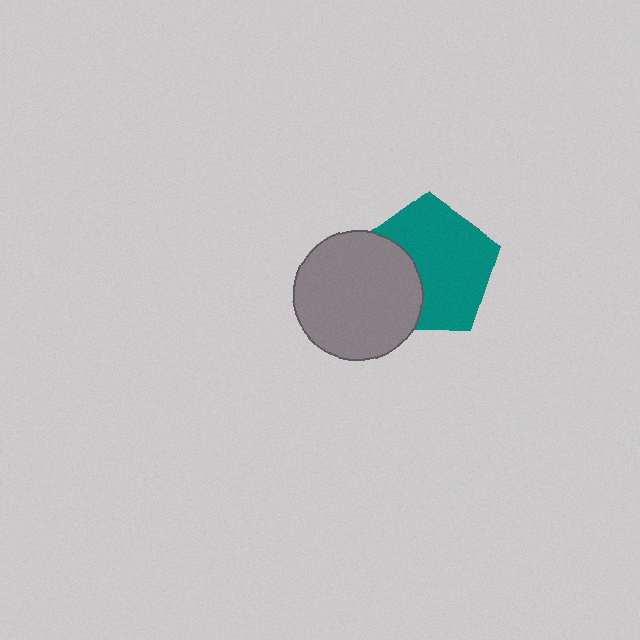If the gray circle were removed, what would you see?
You would see the complete teal pentagon.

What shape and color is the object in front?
The object in front is a gray circle.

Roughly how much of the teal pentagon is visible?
Most of it is visible (roughly 67%).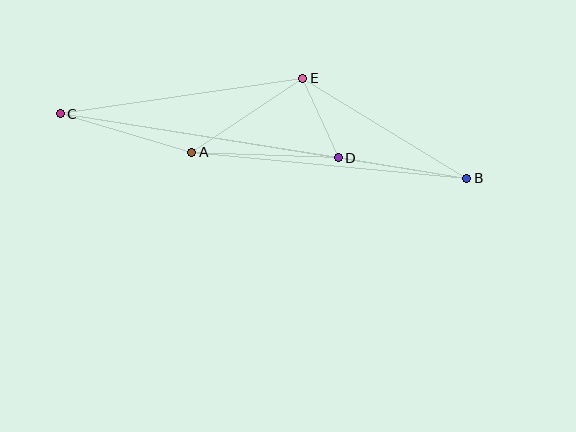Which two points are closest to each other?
Points D and E are closest to each other.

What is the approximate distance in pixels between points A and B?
The distance between A and B is approximately 276 pixels.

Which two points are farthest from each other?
Points B and C are farthest from each other.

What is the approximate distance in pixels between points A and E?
The distance between A and E is approximately 133 pixels.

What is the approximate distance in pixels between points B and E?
The distance between B and E is approximately 192 pixels.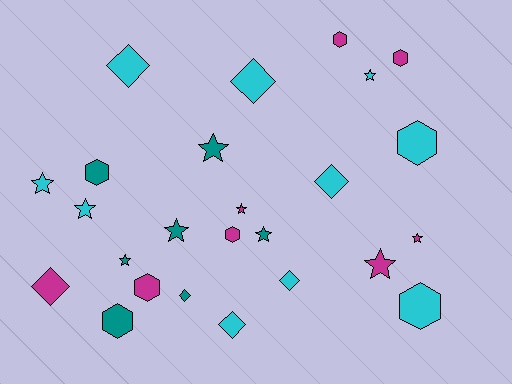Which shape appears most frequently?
Star, with 10 objects.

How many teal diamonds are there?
There is 1 teal diamond.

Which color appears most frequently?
Cyan, with 10 objects.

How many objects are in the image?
There are 25 objects.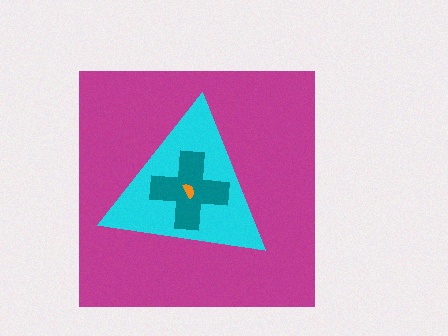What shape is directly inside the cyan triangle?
The teal cross.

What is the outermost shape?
The magenta square.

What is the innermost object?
The orange semicircle.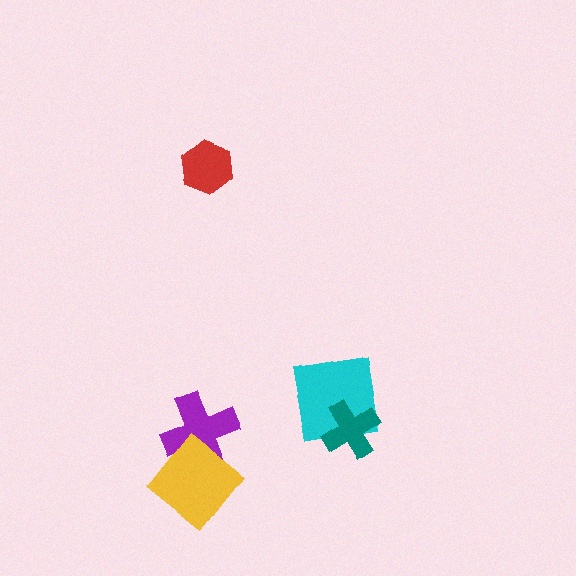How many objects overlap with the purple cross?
1 object overlaps with the purple cross.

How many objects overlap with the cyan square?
1 object overlaps with the cyan square.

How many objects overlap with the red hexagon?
0 objects overlap with the red hexagon.